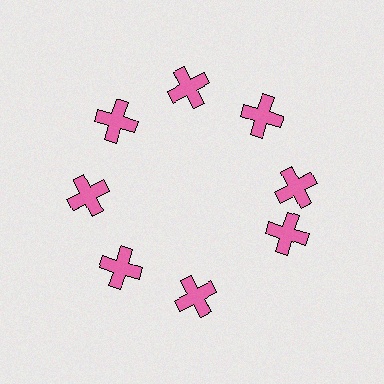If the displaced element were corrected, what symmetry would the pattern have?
It would have 8-fold rotational symmetry — the pattern would map onto itself every 45 degrees.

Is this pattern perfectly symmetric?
No. The 8 pink crosses are arranged in a ring, but one element near the 4 o'clock position is rotated out of alignment along the ring, breaking the 8-fold rotational symmetry.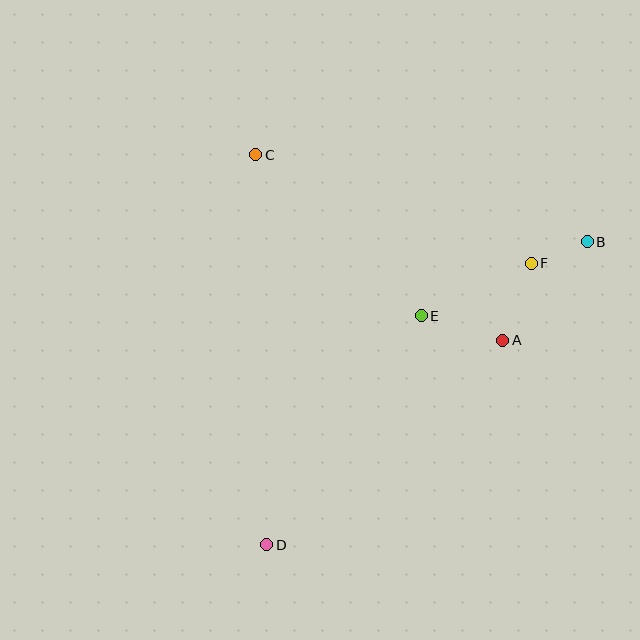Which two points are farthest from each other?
Points B and D are farthest from each other.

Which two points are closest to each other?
Points B and F are closest to each other.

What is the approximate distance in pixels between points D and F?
The distance between D and F is approximately 386 pixels.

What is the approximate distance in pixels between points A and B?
The distance between A and B is approximately 130 pixels.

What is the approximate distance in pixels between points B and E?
The distance between B and E is approximately 182 pixels.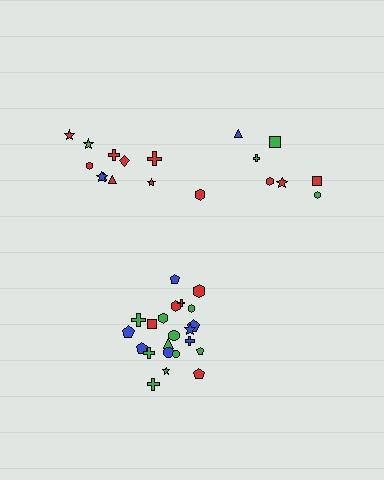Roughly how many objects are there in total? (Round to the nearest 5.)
Roughly 40 objects in total.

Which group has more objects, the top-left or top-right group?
The top-left group.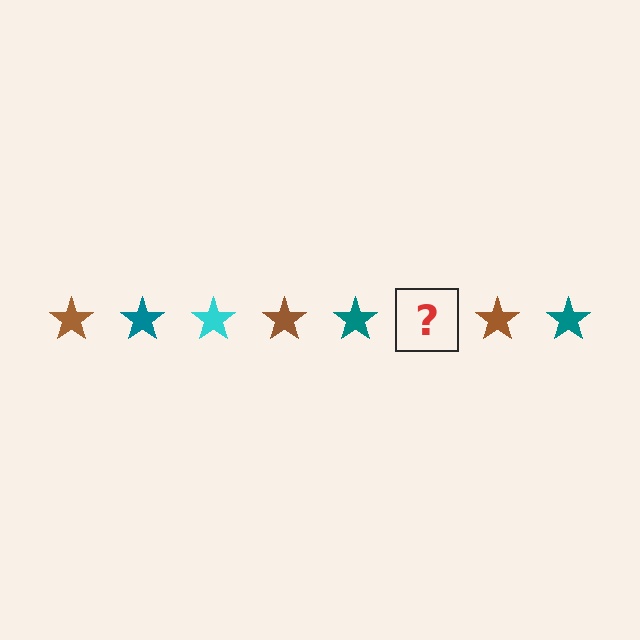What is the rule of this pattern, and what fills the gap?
The rule is that the pattern cycles through brown, teal, cyan stars. The gap should be filled with a cyan star.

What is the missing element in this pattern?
The missing element is a cyan star.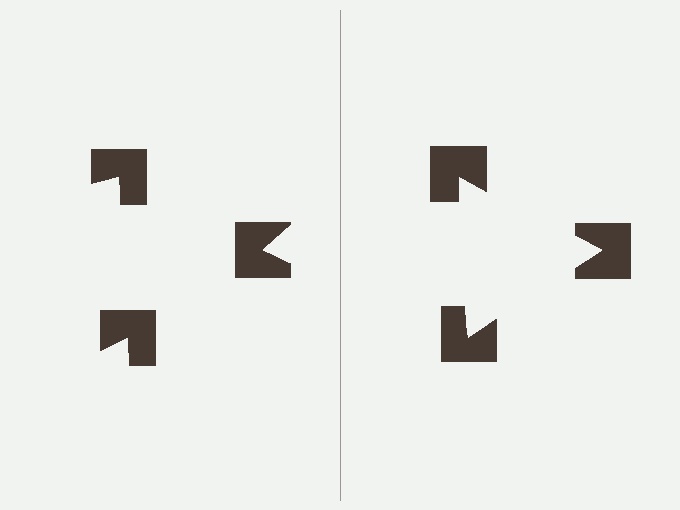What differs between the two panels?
The notched squares are positioned identically on both sides; only the wedge orientations differ. On the right they align to a triangle; on the left they are misaligned.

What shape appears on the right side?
An illusory triangle.